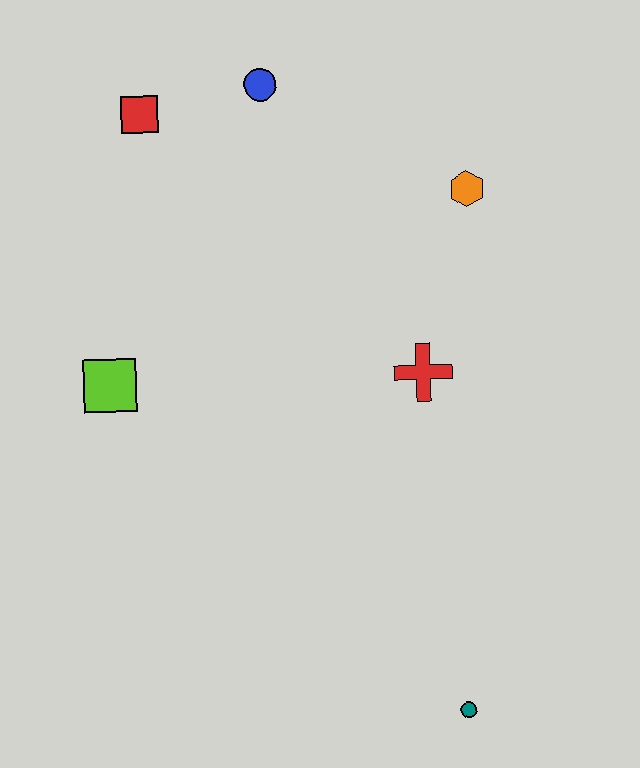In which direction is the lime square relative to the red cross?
The lime square is to the left of the red cross.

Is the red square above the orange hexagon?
Yes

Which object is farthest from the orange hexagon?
The teal circle is farthest from the orange hexagon.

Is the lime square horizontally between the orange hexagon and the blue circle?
No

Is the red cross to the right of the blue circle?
Yes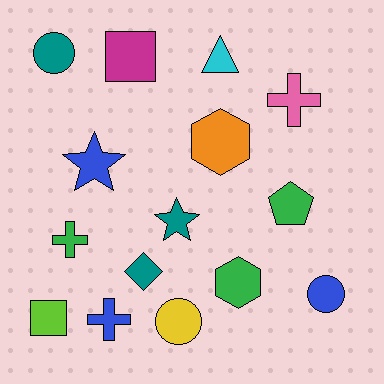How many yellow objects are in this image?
There is 1 yellow object.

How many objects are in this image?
There are 15 objects.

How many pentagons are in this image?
There is 1 pentagon.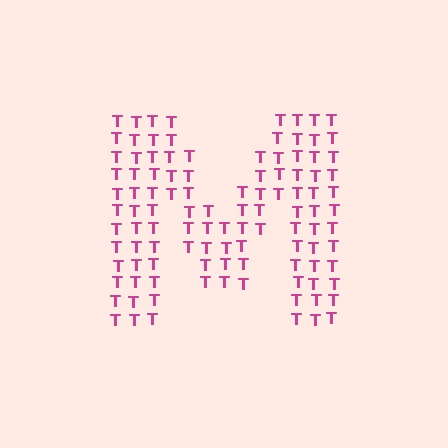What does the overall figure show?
The overall figure shows the letter M.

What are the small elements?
The small elements are letter T's.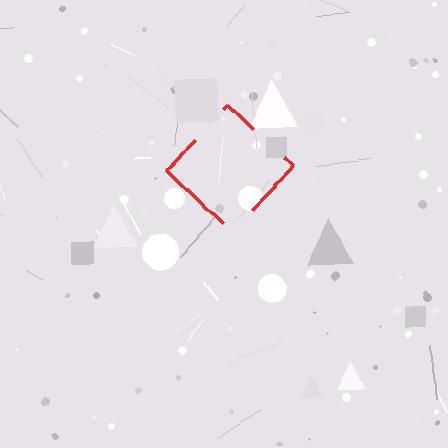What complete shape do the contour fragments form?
The contour fragments form a diamond.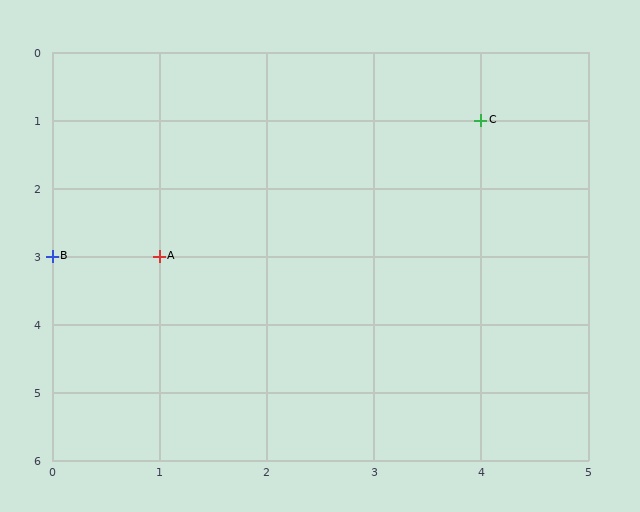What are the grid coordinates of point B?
Point B is at grid coordinates (0, 3).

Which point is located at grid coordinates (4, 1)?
Point C is at (4, 1).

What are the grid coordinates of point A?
Point A is at grid coordinates (1, 3).